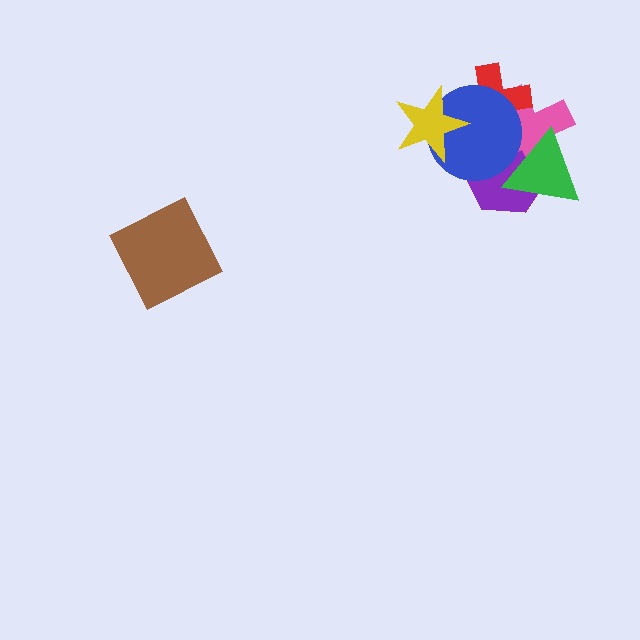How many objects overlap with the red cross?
4 objects overlap with the red cross.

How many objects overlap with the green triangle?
3 objects overlap with the green triangle.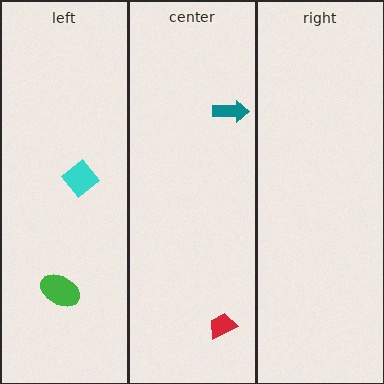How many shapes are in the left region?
2.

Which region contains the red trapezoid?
The center region.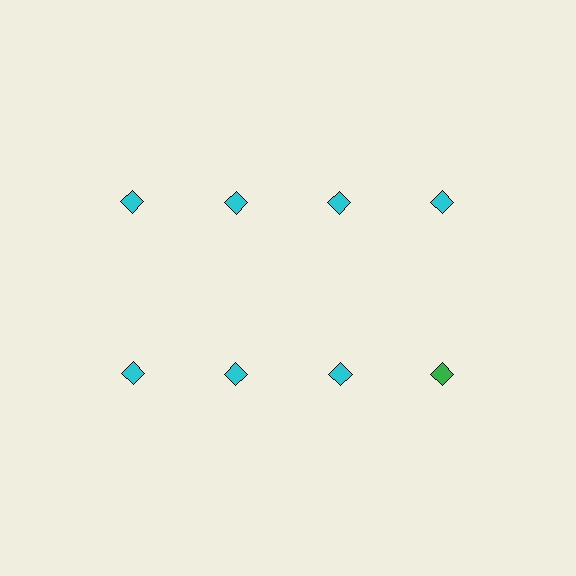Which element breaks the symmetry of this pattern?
The green diamond in the second row, second from right column breaks the symmetry. All other shapes are cyan diamonds.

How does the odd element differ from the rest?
It has a different color: green instead of cyan.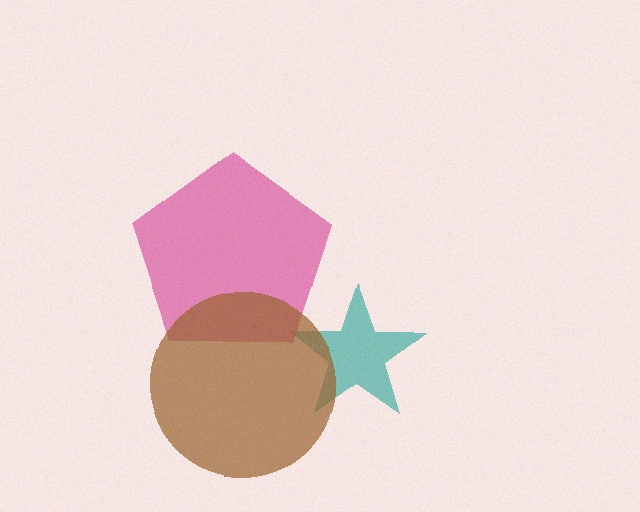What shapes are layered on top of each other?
The layered shapes are: a teal star, a magenta pentagon, a brown circle.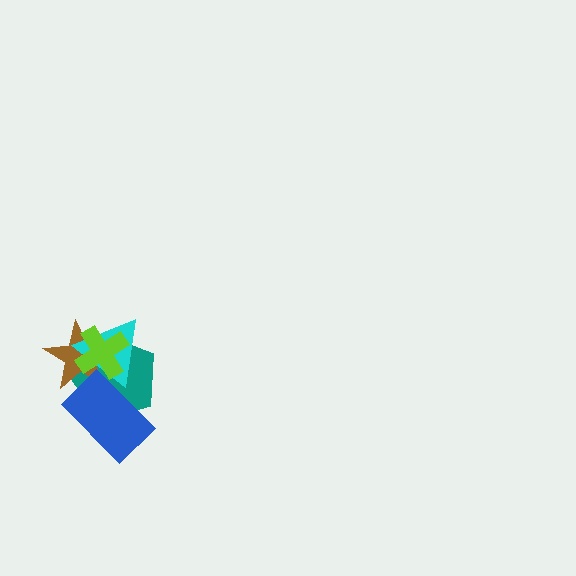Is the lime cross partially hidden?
No, no other shape covers it.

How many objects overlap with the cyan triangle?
4 objects overlap with the cyan triangle.